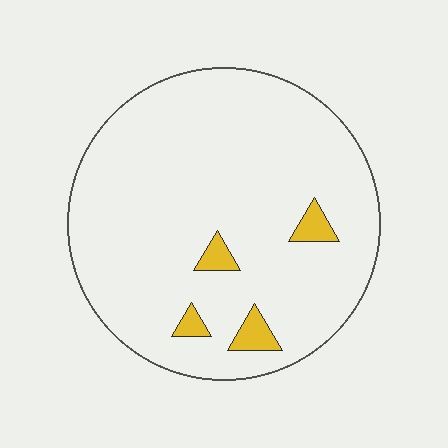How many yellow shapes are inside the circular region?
4.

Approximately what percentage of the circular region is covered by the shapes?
Approximately 5%.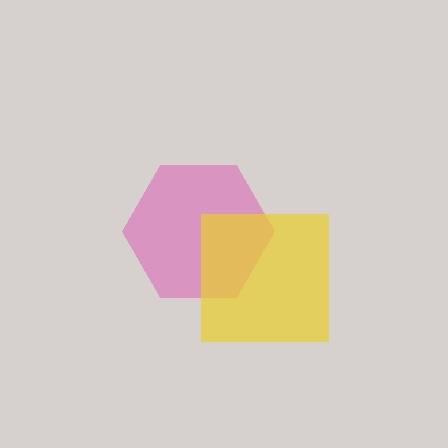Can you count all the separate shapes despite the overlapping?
Yes, there are 2 separate shapes.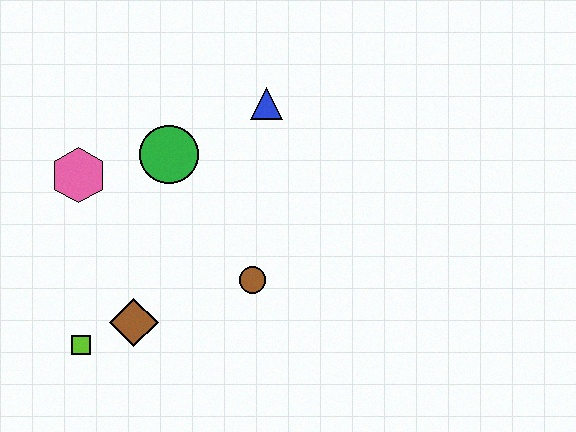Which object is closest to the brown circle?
The brown diamond is closest to the brown circle.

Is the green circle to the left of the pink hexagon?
No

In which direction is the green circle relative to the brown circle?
The green circle is above the brown circle.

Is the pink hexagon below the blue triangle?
Yes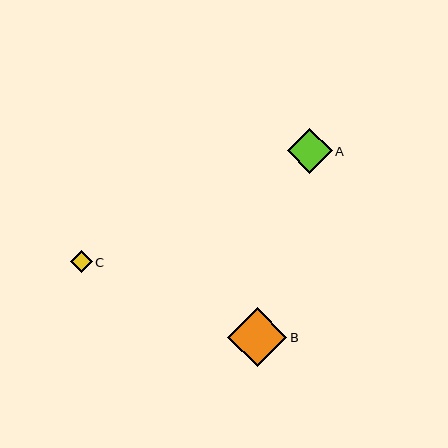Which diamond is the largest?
Diamond B is the largest with a size of approximately 59 pixels.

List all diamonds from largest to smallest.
From largest to smallest: B, A, C.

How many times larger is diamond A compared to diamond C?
Diamond A is approximately 2.0 times the size of diamond C.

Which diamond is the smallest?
Diamond C is the smallest with a size of approximately 22 pixels.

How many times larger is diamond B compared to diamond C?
Diamond B is approximately 2.7 times the size of diamond C.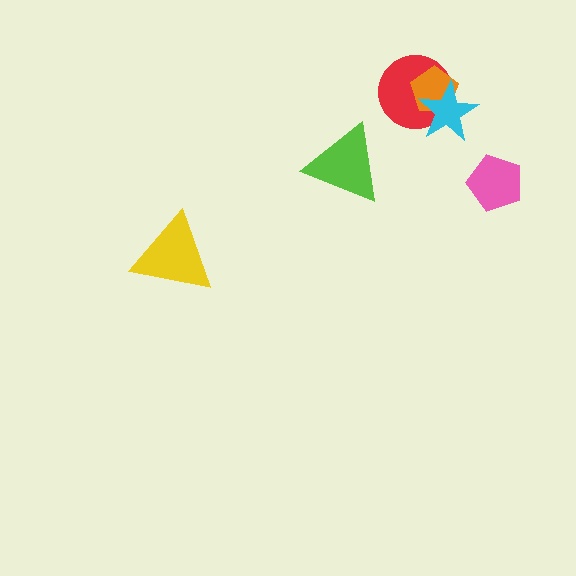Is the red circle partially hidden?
Yes, it is partially covered by another shape.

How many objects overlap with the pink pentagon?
0 objects overlap with the pink pentagon.